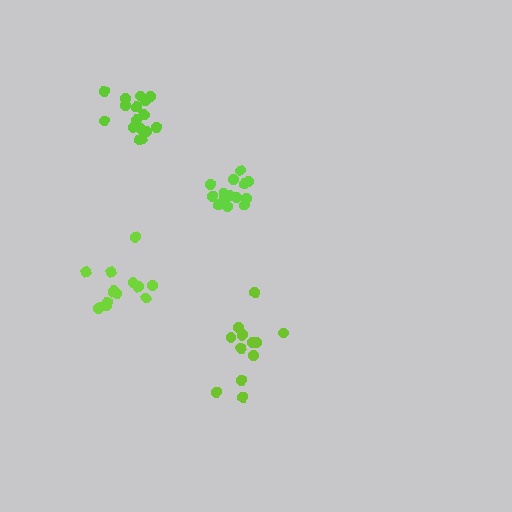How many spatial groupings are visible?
There are 4 spatial groupings.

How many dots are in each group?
Group 1: 12 dots, Group 2: 16 dots, Group 3: 14 dots, Group 4: 14 dots (56 total).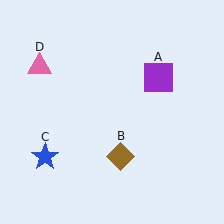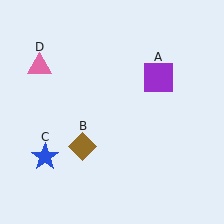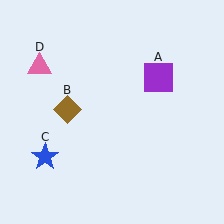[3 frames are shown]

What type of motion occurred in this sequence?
The brown diamond (object B) rotated clockwise around the center of the scene.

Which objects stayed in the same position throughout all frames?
Purple square (object A) and blue star (object C) and pink triangle (object D) remained stationary.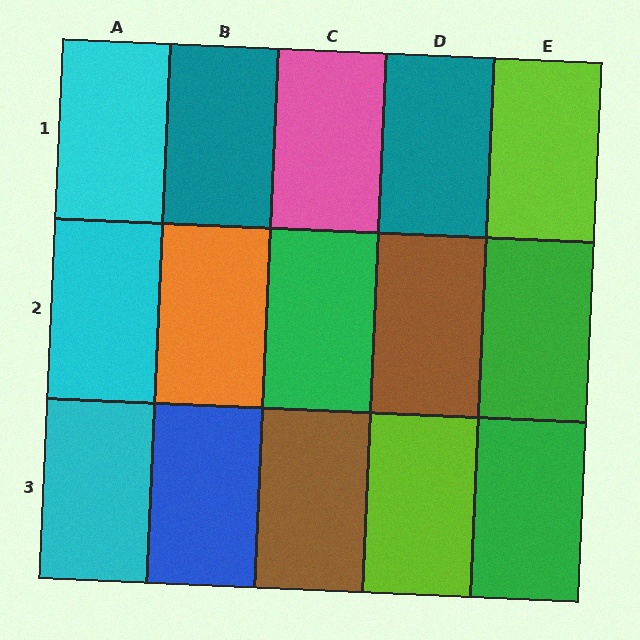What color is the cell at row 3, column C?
Brown.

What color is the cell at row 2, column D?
Brown.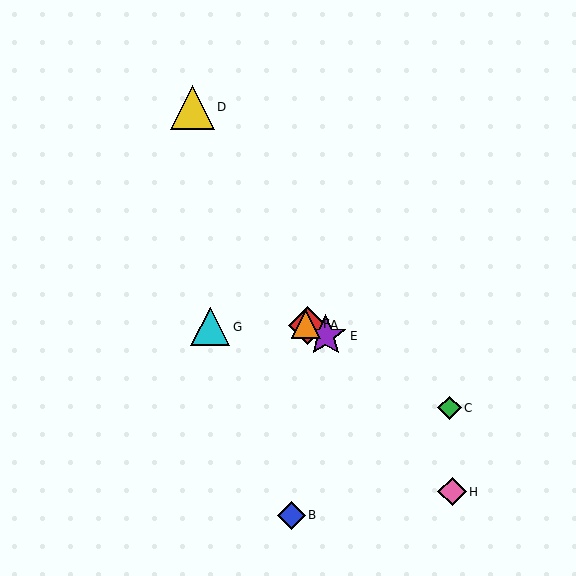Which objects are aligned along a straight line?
Objects A, C, E, F are aligned along a straight line.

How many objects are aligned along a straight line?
4 objects (A, C, E, F) are aligned along a straight line.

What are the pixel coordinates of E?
Object E is at (326, 336).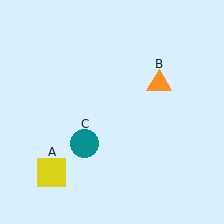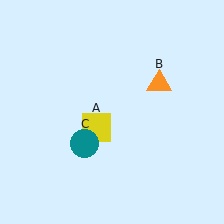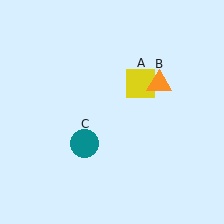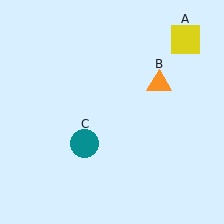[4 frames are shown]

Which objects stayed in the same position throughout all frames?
Orange triangle (object B) and teal circle (object C) remained stationary.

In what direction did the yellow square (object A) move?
The yellow square (object A) moved up and to the right.